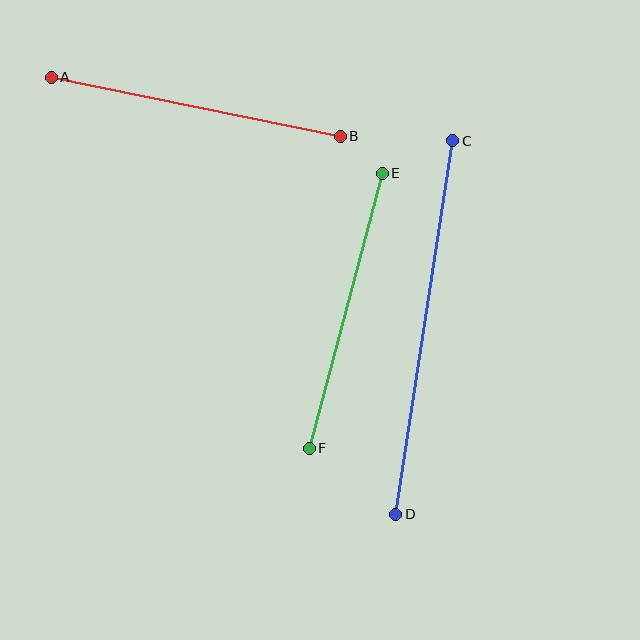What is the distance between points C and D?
The distance is approximately 378 pixels.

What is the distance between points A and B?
The distance is approximately 295 pixels.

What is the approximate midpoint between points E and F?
The midpoint is at approximately (346, 311) pixels.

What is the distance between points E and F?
The distance is approximately 285 pixels.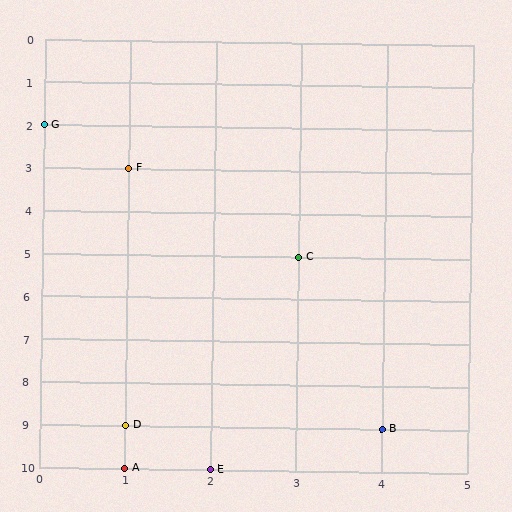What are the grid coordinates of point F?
Point F is at grid coordinates (1, 3).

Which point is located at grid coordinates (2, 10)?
Point E is at (2, 10).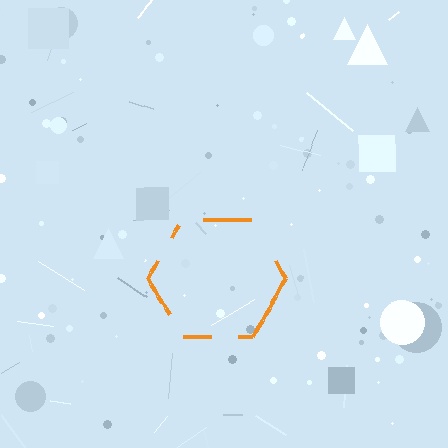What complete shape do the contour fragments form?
The contour fragments form a hexagon.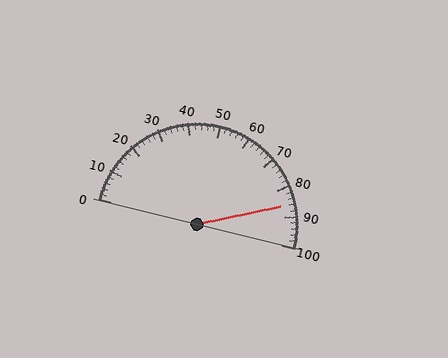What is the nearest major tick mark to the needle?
The nearest major tick mark is 90.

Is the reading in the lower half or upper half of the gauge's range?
The reading is in the upper half of the range (0 to 100).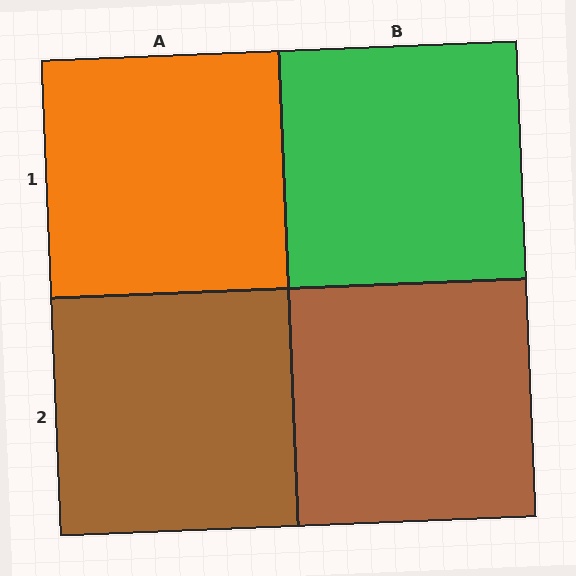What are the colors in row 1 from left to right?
Orange, green.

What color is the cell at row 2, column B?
Brown.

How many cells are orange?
1 cell is orange.